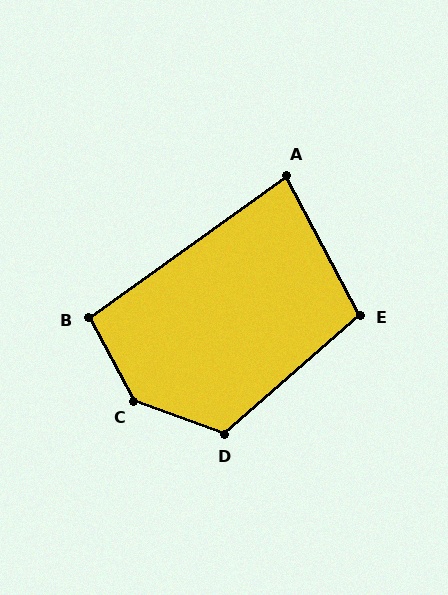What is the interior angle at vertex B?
Approximately 97 degrees (obtuse).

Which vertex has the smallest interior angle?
A, at approximately 82 degrees.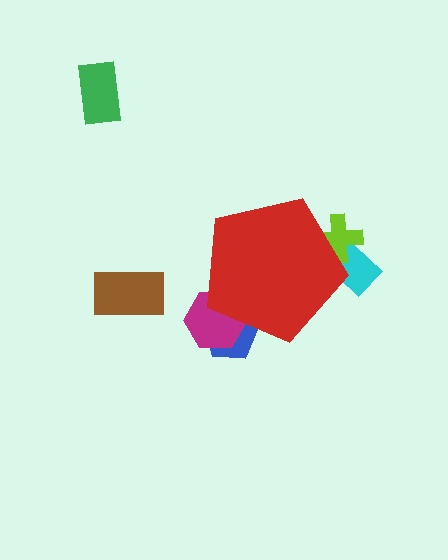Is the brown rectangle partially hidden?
No, the brown rectangle is fully visible.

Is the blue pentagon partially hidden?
Yes, the blue pentagon is partially hidden behind the red pentagon.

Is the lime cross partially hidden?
Yes, the lime cross is partially hidden behind the red pentagon.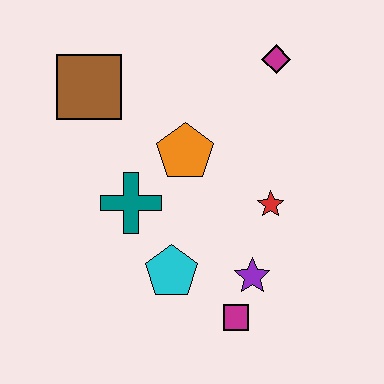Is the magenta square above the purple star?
No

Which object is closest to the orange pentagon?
The teal cross is closest to the orange pentagon.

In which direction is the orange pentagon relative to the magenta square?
The orange pentagon is above the magenta square.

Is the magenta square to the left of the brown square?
No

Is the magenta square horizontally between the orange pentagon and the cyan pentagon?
No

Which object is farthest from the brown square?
The magenta square is farthest from the brown square.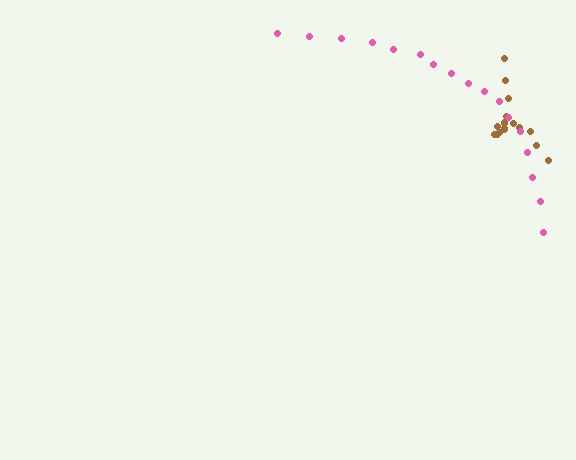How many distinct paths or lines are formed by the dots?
There are 2 distinct paths.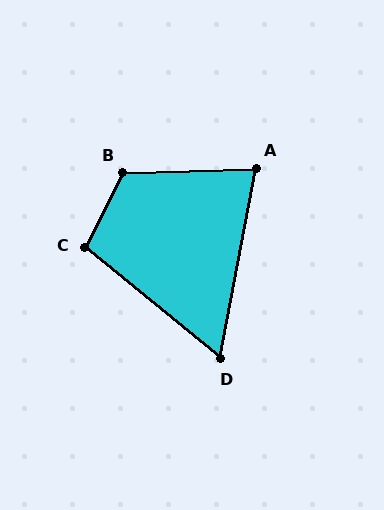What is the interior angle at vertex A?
Approximately 78 degrees (acute).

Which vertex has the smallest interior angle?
D, at approximately 61 degrees.